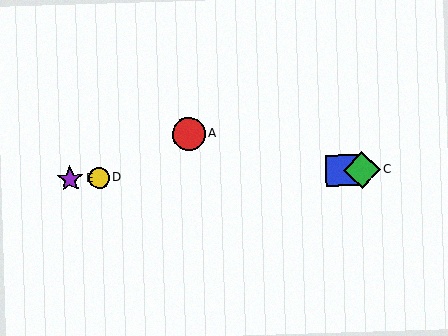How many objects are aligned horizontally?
4 objects (B, C, D, E) are aligned horizontally.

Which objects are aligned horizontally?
Objects B, C, D, E are aligned horizontally.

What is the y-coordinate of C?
Object C is at y≈170.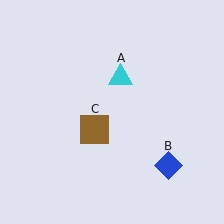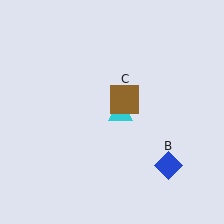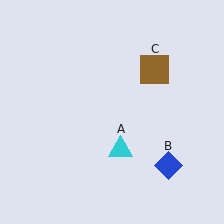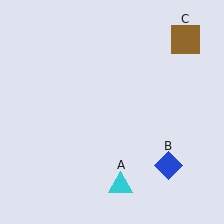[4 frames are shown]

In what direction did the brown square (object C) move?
The brown square (object C) moved up and to the right.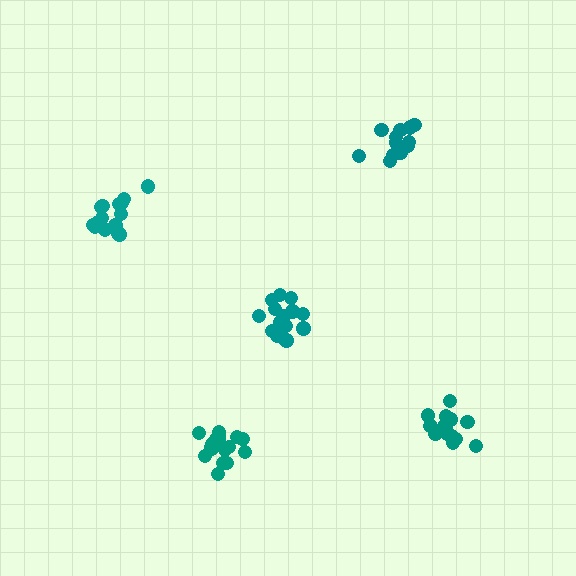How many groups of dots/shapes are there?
There are 5 groups.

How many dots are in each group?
Group 1: 17 dots, Group 2: 16 dots, Group 3: 18 dots, Group 4: 16 dots, Group 5: 13 dots (80 total).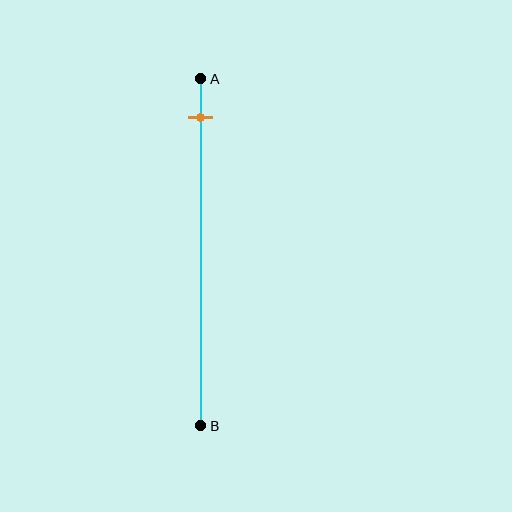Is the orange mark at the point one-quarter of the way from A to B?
No, the mark is at about 10% from A, not at the 25% one-quarter point.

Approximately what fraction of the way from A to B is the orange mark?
The orange mark is approximately 10% of the way from A to B.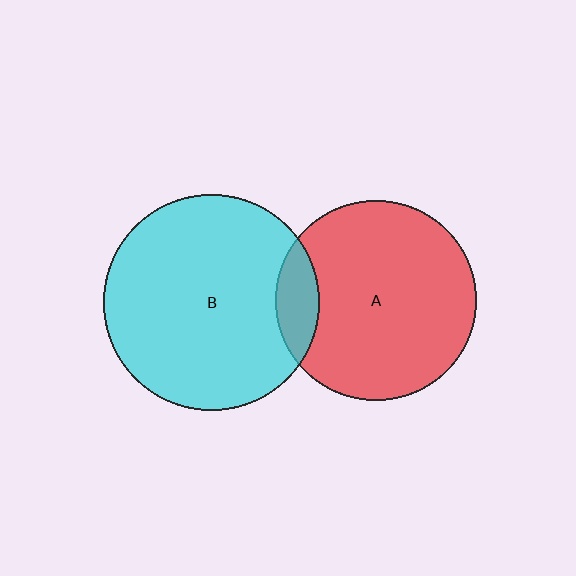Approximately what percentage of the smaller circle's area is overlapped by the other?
Approximately 10%.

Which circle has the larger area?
Circle B (cyan).